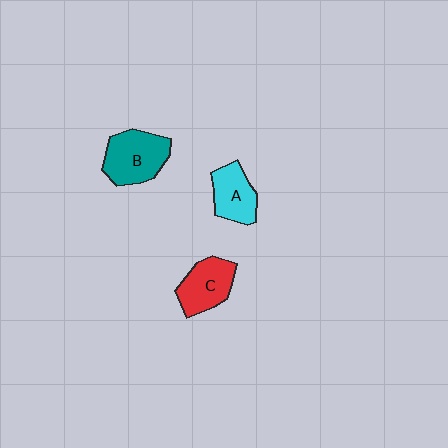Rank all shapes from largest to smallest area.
From largest to smallest: B (teal), C (red), A (cyan).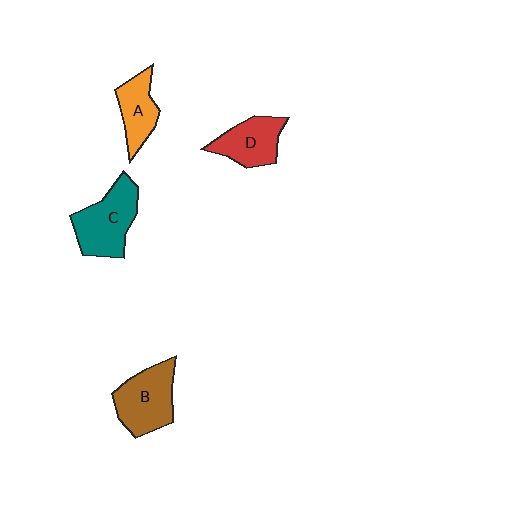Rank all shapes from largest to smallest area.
From largest to smallest: C (teal), B (brown), D (red), A (orange).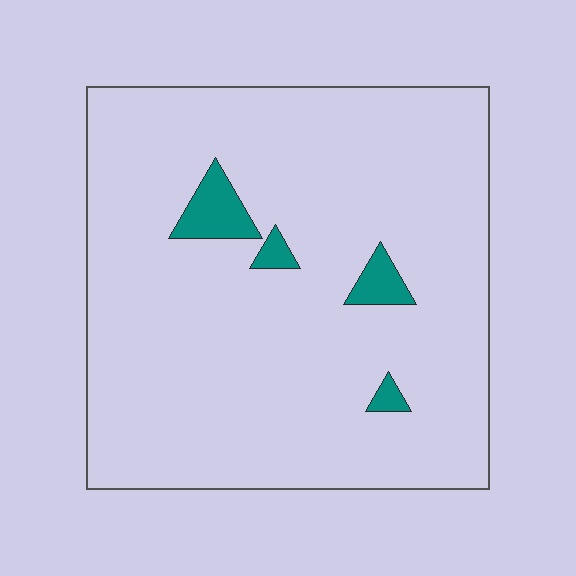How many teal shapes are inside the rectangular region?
4.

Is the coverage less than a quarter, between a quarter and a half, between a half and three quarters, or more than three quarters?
Less than a quarter.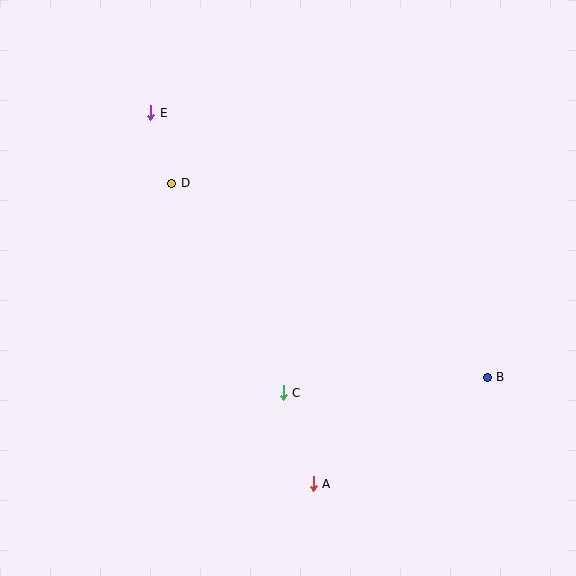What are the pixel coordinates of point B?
Point B is at (487, 377).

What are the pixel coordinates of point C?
Point C is at (283, 393).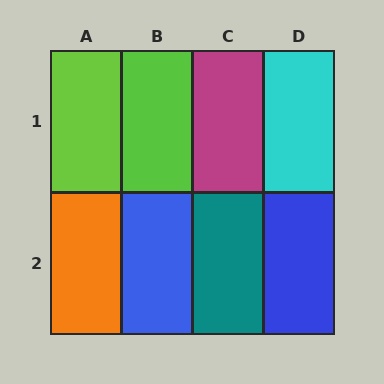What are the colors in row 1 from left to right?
Lime, lime, magenta, cyan.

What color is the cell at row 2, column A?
Orange.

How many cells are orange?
1 cell is orange.